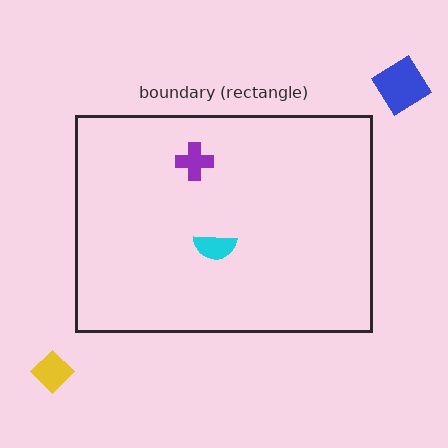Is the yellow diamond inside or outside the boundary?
Outside.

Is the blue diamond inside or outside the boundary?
Outside.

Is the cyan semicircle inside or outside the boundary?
Inside.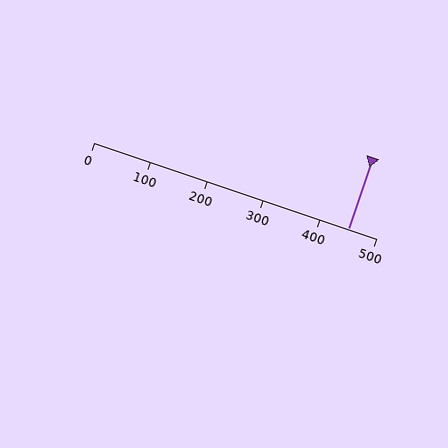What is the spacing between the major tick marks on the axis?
The major ticks are spaced 100 apart.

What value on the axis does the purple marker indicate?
The marker indicates approximately 450.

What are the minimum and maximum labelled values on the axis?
The axis runs from 0 to 500.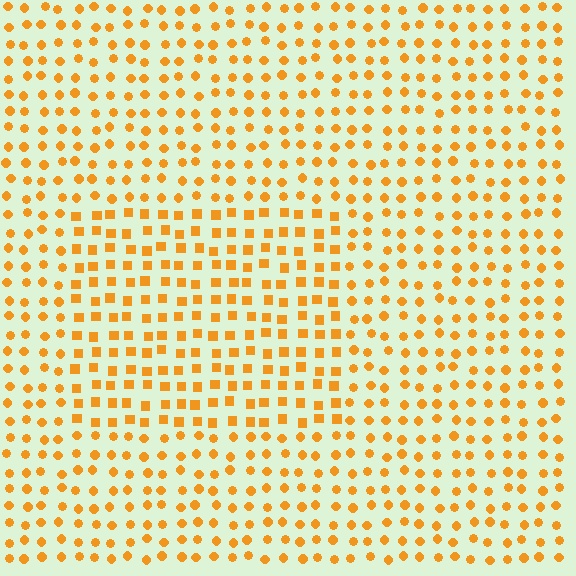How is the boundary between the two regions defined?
The boundary is defined by a change in element shape: squares inside vs. circles outside. All elements share the same color and spacing.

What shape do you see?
I see a rectangle.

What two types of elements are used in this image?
The image uses squares inside the rectangle region and circles outside it.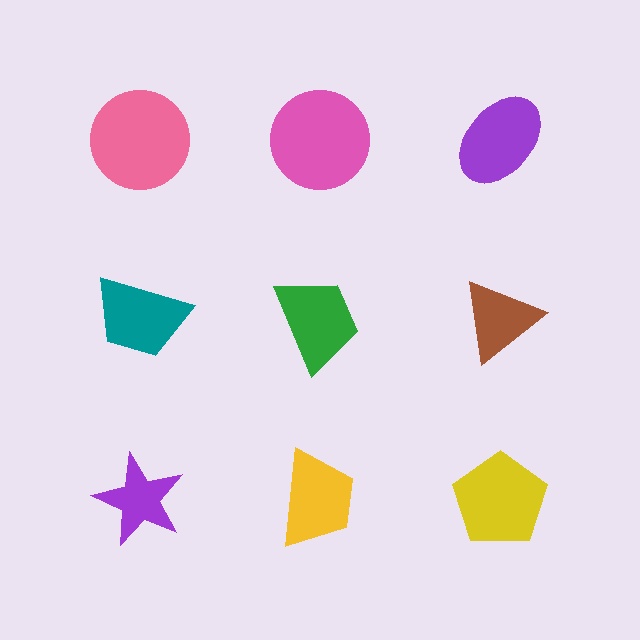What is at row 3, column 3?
A yellow pentagon.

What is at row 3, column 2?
A yellow trapezoid.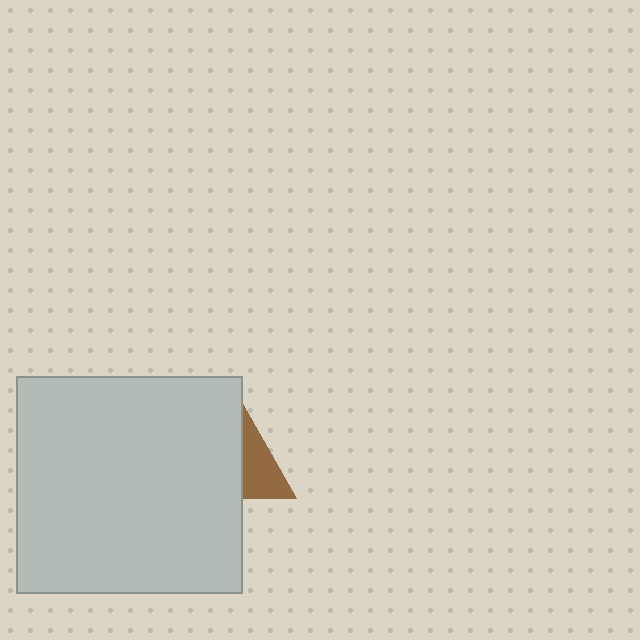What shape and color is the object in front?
The object in front is a light gray rectangle.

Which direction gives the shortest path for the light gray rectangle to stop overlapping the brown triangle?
Moving left gives the shortest separation.